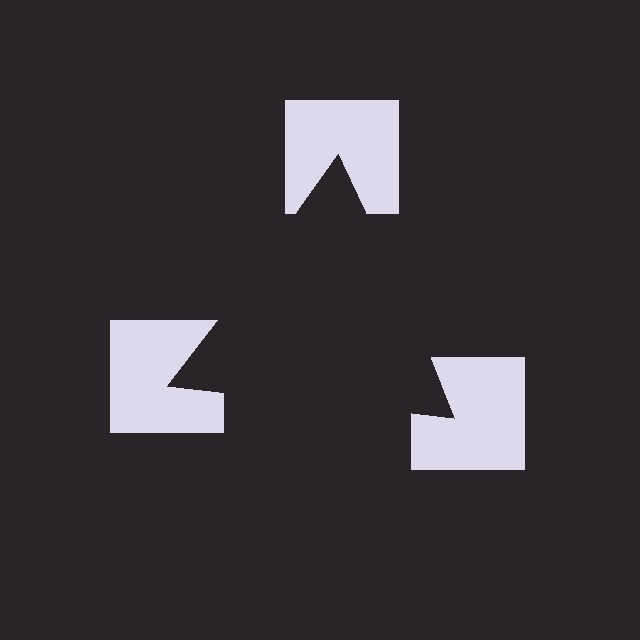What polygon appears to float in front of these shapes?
An illusory triangle — its edges are inferred from the aligned wedge cuts in the notched squares, not physically drawn.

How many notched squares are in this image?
There are 3 — one at each vertex of the illusory triangle.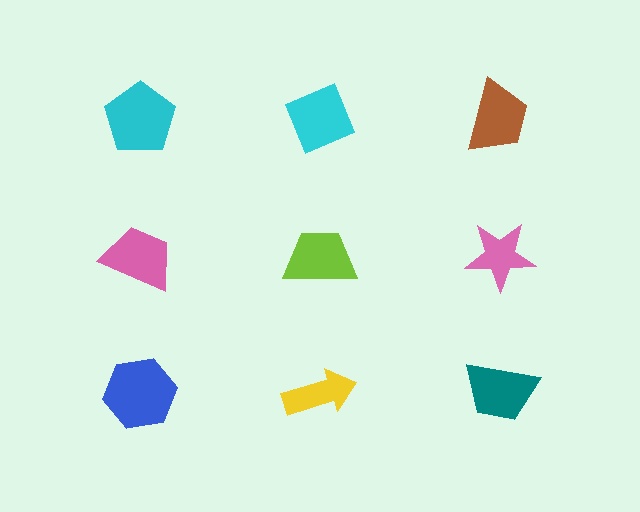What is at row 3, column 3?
A teal trapezoid.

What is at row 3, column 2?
A yellow arrow.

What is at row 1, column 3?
A brown trapezoid.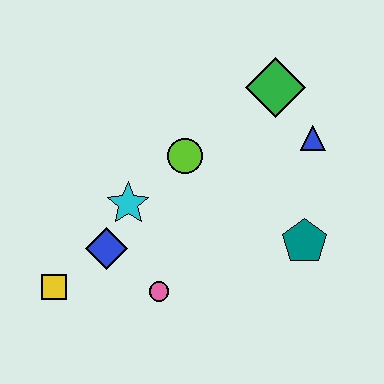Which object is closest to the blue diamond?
The cyan star is closest to the blue diamond.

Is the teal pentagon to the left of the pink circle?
No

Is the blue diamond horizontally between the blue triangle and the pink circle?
No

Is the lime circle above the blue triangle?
No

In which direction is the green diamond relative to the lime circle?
The green diamond is to the right of the lime circle.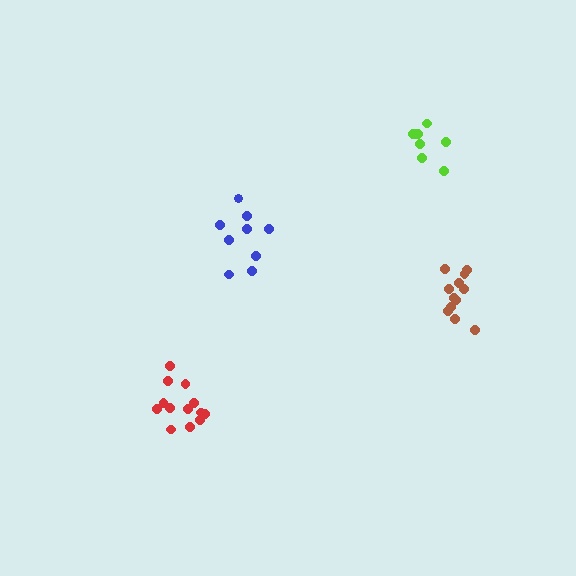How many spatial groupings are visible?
There are 4 spatial groupings.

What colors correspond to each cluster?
The clusters are colored: brown, blue, red, lime.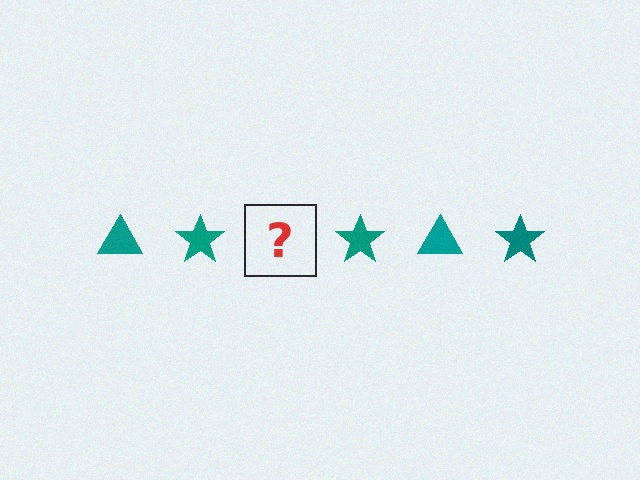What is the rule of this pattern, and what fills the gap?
The rule is that the pattern cycles through triangle, star shapes in teal. The gap should be filled with a teal triangle.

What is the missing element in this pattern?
The missing element is a teal triangle.